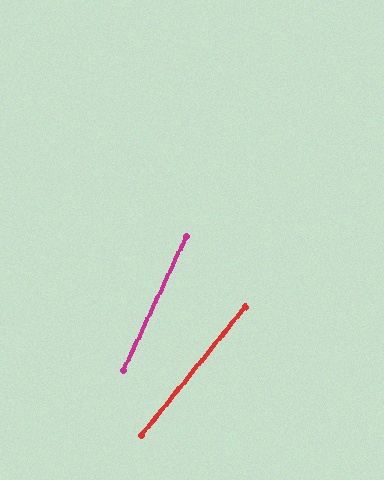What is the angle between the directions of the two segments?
Approximately 14 degrees.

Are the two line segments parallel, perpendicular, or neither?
Neither parallel nor perpendicular — they differ by about 14°.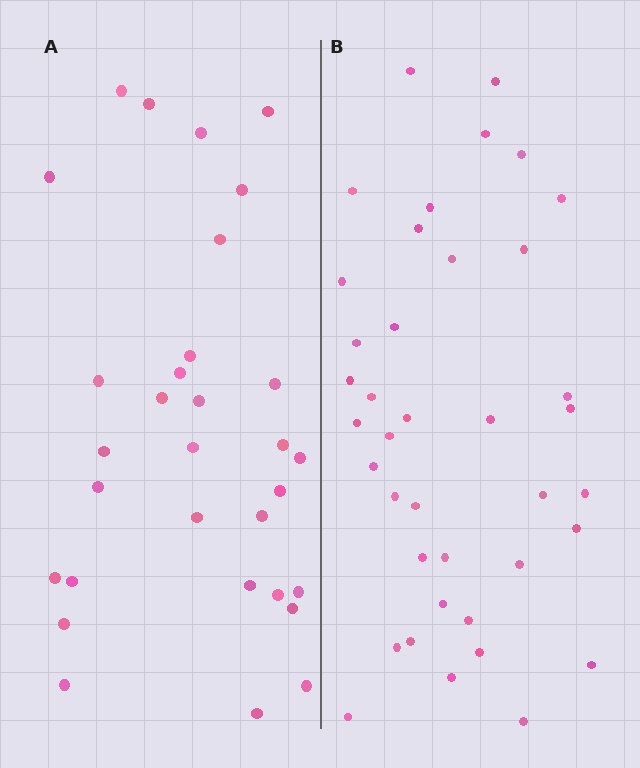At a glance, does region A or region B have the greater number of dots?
Region B (the right region) has more dots.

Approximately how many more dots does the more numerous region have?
Region B has roughly 8 or so more dots than region A.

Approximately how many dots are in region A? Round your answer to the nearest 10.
About 30 dots. (The exact count is 31, which rounds to 30.)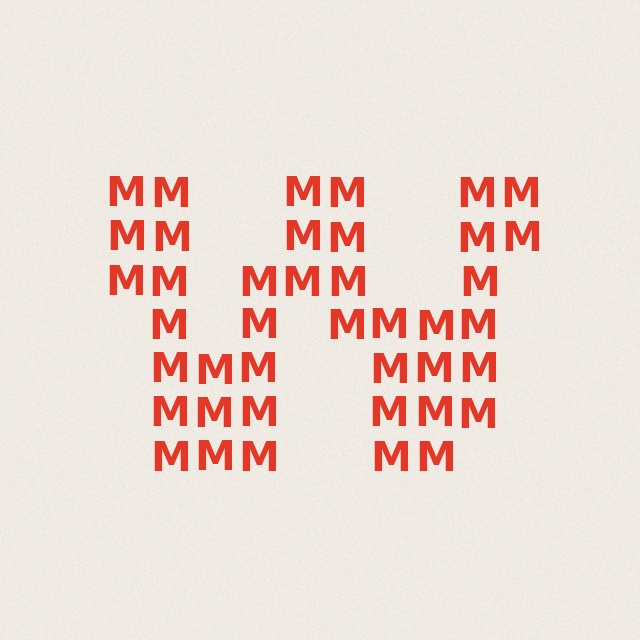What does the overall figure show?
The overall figure shows the letter W.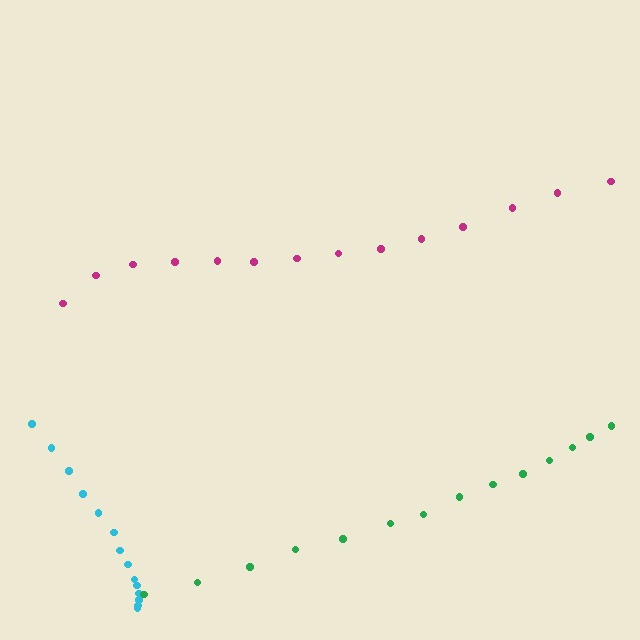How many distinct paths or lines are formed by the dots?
There are 3 distinct paths.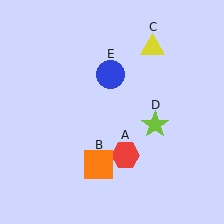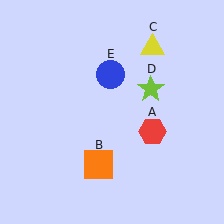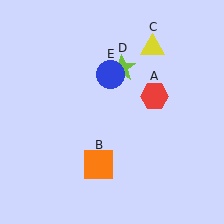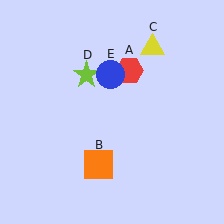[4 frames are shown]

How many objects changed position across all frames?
2 objects changed position: red hexagon (object A), lime star (object D).